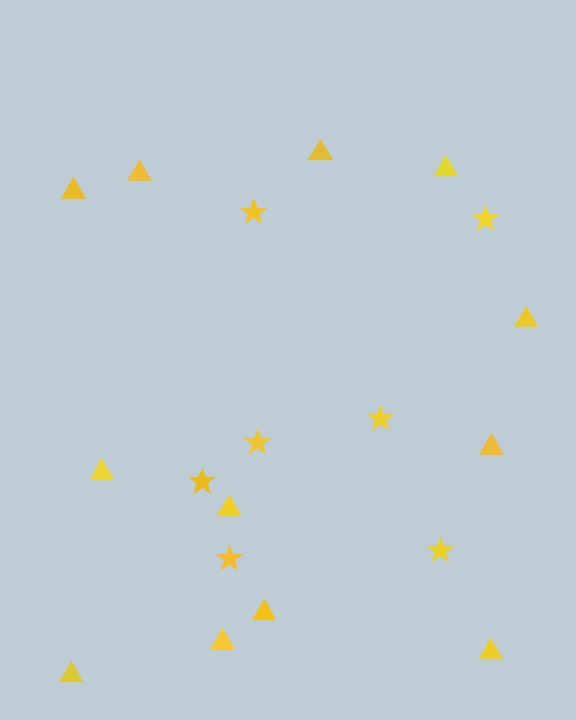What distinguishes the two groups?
There are 2 groups: one group of stars (7) and one group of triangles (12).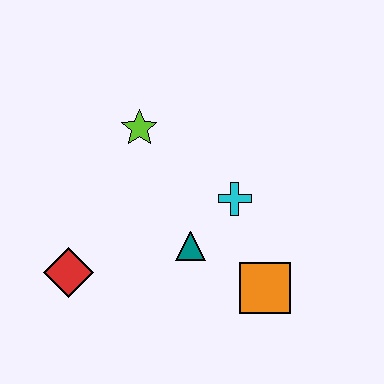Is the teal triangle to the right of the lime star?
Yes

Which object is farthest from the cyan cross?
The red diamond is farthest from the cyan cross.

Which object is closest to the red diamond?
The teal triangle is closest to the red diamond.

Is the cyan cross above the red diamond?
Yes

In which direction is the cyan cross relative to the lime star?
The cyan cross is to the right of the lime star.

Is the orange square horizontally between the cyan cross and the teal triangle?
No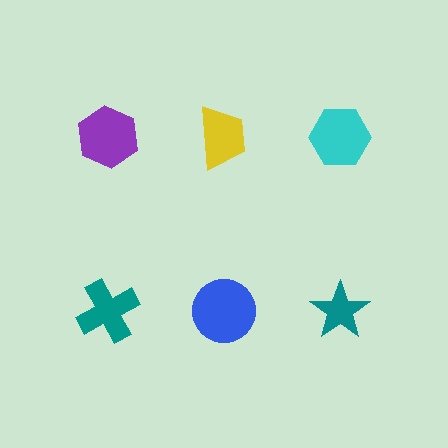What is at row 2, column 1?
A teal cross.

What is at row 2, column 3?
A teal star.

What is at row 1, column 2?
A yellow trapezoid.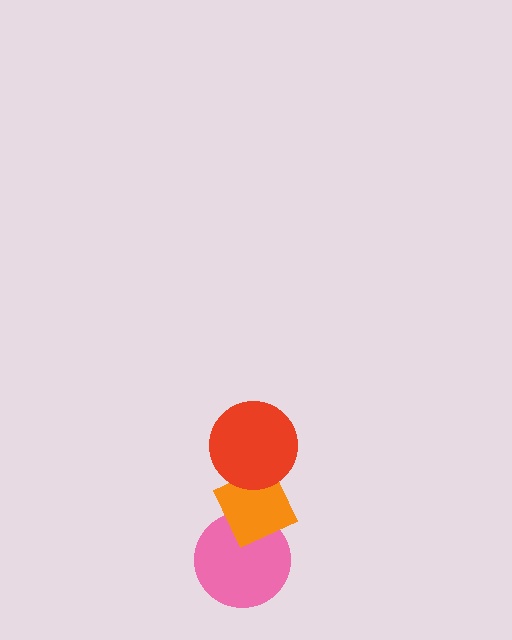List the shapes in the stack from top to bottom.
From top to bottom: the red circle, the orange diamond, the pink circle.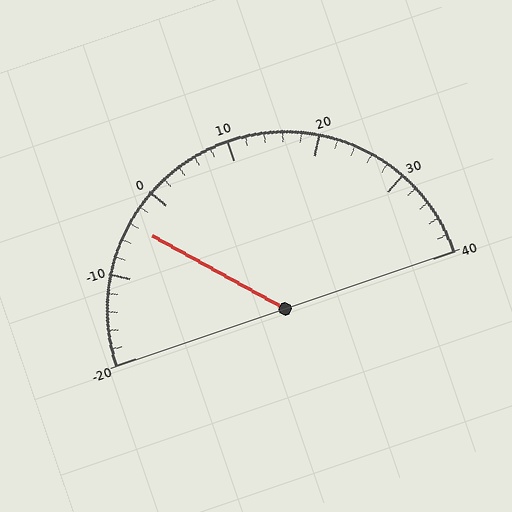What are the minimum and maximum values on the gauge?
The gauge ranges from -20 to 40.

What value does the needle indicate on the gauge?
The needle indicates approximately -4.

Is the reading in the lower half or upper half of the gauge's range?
The reading is in the lower half of the range (-20 to 40).